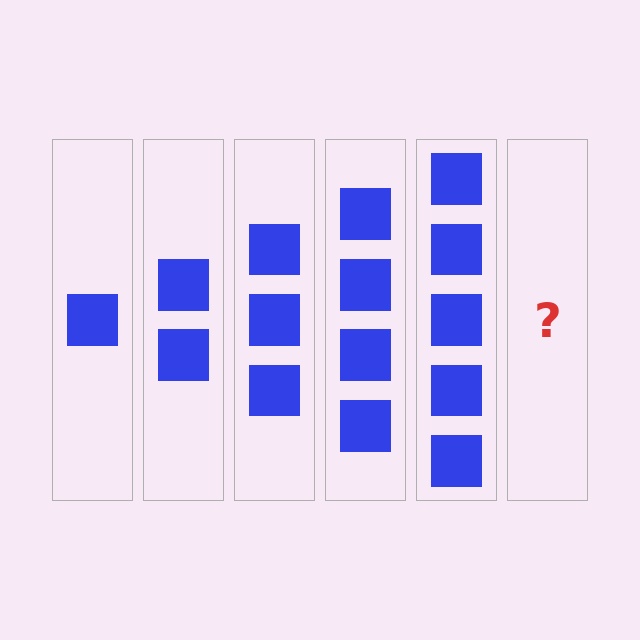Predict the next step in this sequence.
The next step is 6 squares.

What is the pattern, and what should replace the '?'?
The pattern is that each step adds one more square. The '?' should be 6 squares.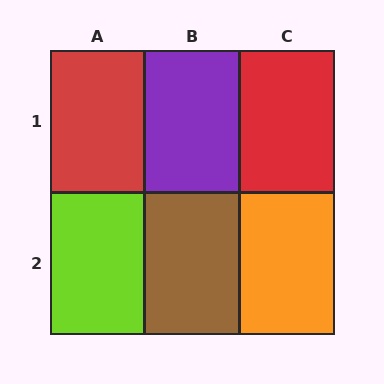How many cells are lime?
1 cell is lime.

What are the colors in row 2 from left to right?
Lime, brown, orange.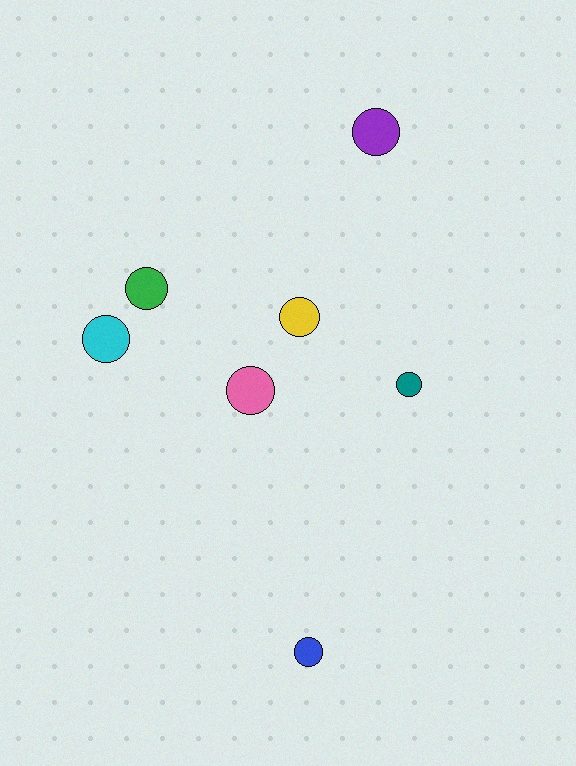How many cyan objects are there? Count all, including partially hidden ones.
There is 1 cyan object.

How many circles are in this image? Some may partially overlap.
There are 7 circles.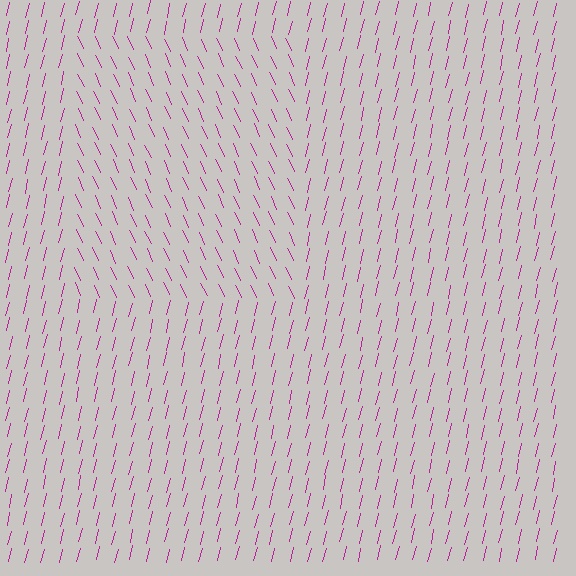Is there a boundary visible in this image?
Yes, there is a texture boundary formed by a change in line orientation.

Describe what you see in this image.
The image is filled with small magenta line segments. A rectangle region in the image has lines oriented differently from the surrounding lines, creating a visible texture boundary.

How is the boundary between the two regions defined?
The boundary is defined purely by a change in line orientation (approximately 38 degrees difference). All lines are the same color and thickness.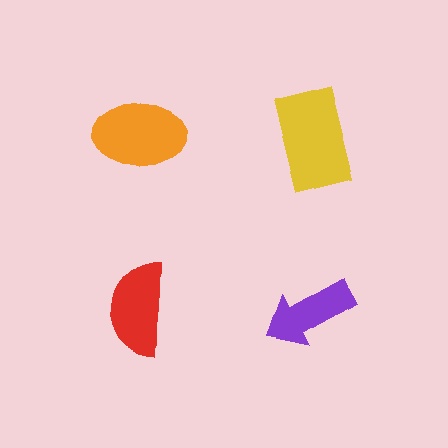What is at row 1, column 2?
A yellow rectangle.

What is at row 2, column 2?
A purple arrow.